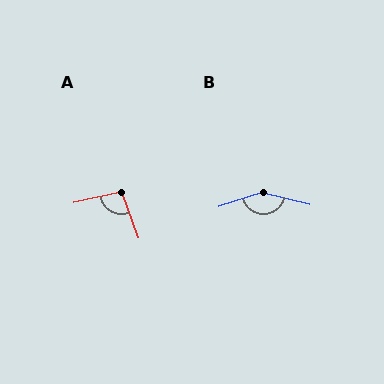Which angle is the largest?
B, at approximately 148 degrees.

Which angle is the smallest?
A, at approximately 98 degrees.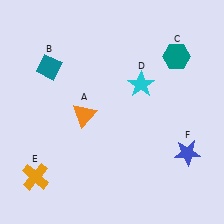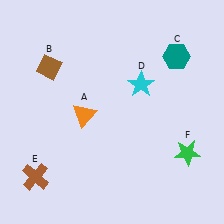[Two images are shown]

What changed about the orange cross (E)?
In Image 1, E is orange. In Image 2, it changed to brown.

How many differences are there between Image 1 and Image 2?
There are 3 differences between the two images.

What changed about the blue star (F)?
In Image 1, F is blue. In Image 2, it changed to green.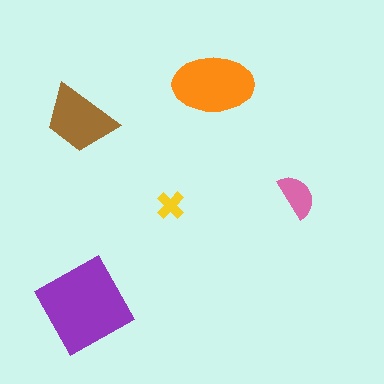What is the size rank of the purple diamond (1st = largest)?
1st.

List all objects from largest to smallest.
The purple diamond, the orange ellipse, the brown trapezoid, the pink semicircle, the yellow cross.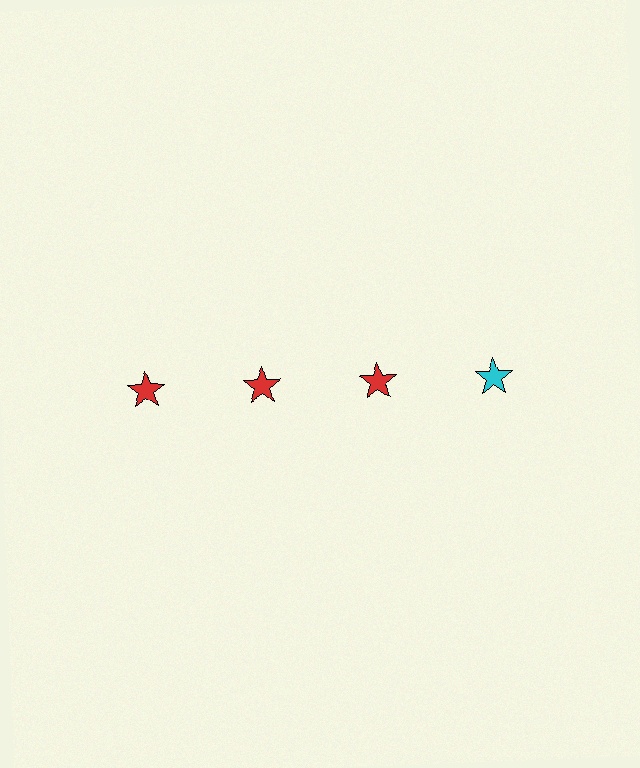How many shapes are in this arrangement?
There are 4 shapes arranged in a grid pattern.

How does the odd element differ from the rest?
It has a different color: cyan instead of red.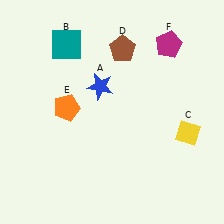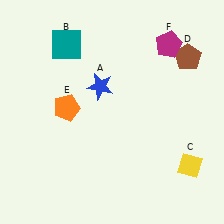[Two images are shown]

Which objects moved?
The objects that moved are: the yellow diamond (C), the brown pentagon (D).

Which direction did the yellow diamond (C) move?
The yellow diamond (C) moved down.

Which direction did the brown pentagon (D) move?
The brown pentagon (D) moved right.